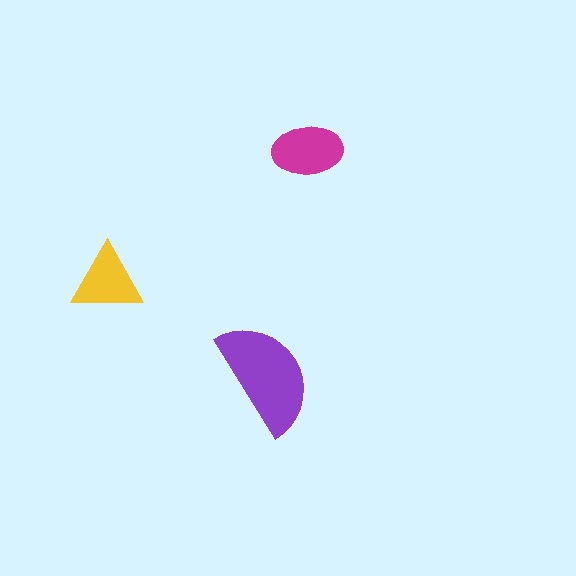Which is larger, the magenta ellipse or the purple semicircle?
The purple semicircle.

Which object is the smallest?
The yellow triangle.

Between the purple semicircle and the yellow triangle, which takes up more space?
The purple semicircle.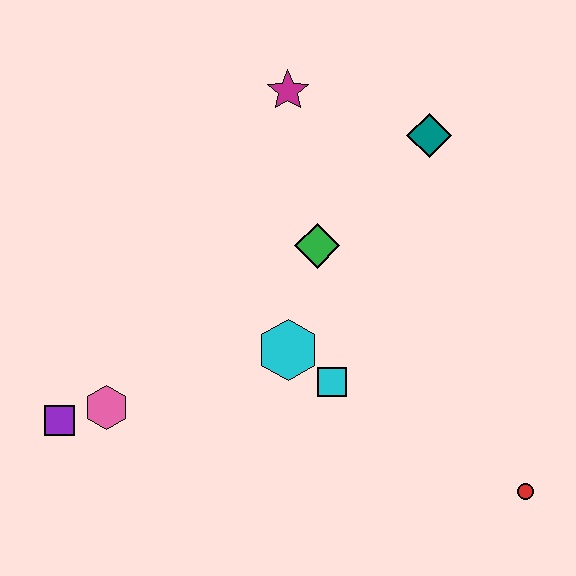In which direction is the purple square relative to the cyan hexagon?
The purple square is to the left of the cyan hexagon.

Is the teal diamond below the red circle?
No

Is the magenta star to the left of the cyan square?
Yes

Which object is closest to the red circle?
The cyan square is closest to the red circle.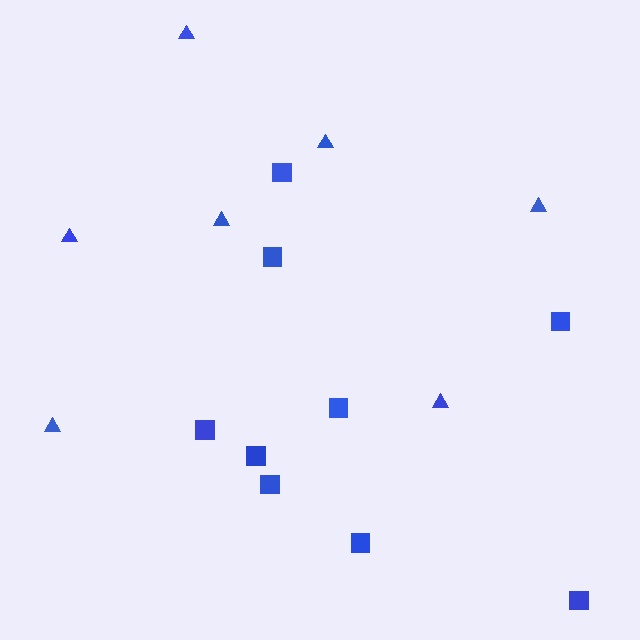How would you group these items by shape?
There are 2 groups: one group of triangles (7) and one group of squares (9).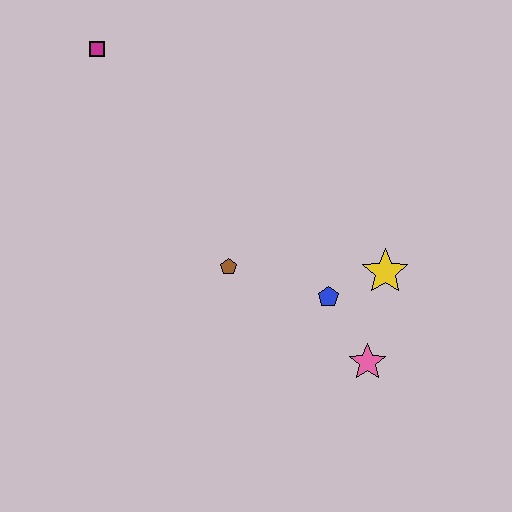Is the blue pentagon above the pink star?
Yes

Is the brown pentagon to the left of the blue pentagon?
Yes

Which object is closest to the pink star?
The blue pentagon is closest to the pink star.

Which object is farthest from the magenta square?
The pink star is farthest from the magenta square.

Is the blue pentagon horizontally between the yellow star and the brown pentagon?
Yes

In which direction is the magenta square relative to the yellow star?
The magenta square is to the left of the yellow star.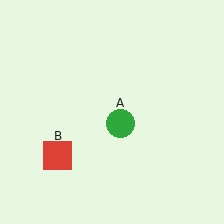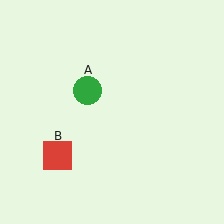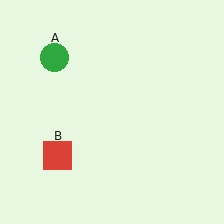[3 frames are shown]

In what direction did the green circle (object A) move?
The green circle (object A) moved up and to the left.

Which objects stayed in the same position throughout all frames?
Red square (object B) remained stationary.